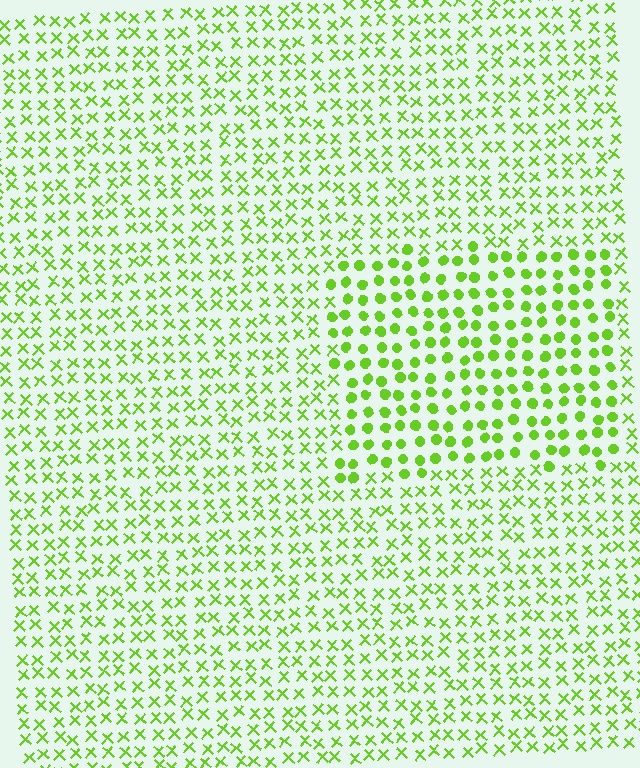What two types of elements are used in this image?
The image uses circles inside the rectangle region and X marks outside it.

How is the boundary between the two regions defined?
The boundary is defined by a change in element shape: circles inside vs. X marks outside. All elements share the same color and spacing.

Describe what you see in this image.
The image is filled with small lime elements arranged in a uniform grid. A rectangle-shaped region contains circles, while the surrounding area contains X marks. The boundary is defined purely by the change in element shape.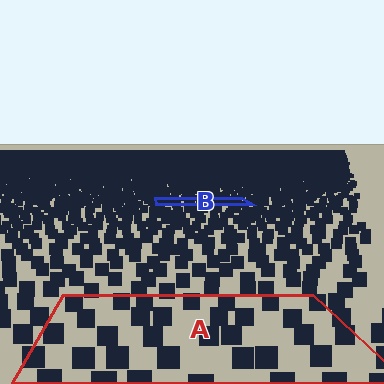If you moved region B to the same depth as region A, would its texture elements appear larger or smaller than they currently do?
They would appear larger. At a closer depth, the same texture elements are projected at a bigger on-screen size.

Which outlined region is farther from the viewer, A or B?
Region B is farther from the viewer — the texture elements inside it appear smaller and more densely packed.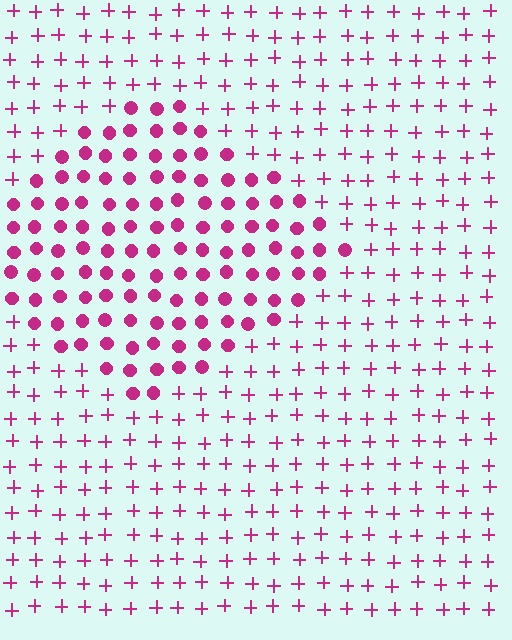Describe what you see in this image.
The image is filled with small magenta elements arranged in a uniform grid. A diamond-shaped region contains circles, while the surrounding area contains plus signs. The boundary is defined purely by the change in element shape.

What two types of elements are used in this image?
The image uses circles inside the diamond region and plus signs outside it.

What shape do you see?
I see a diamond.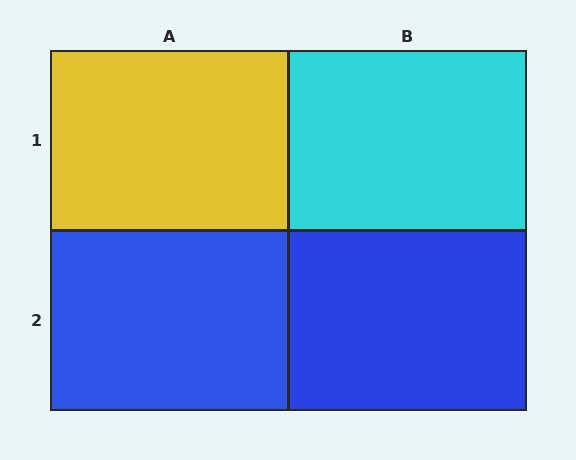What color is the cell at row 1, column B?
Cyan.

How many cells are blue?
2 cells are blue.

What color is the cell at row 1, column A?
Yellow.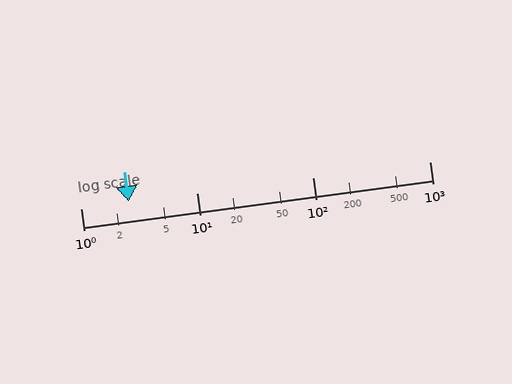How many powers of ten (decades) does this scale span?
The scale spans 3 decades, from 1 to 1000.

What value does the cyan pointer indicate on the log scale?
The pointer indicates approximately 2.6.